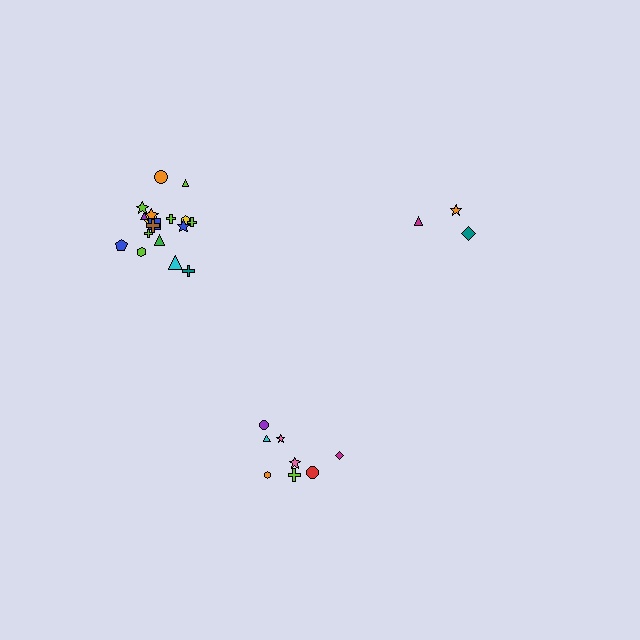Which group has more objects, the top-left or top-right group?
The top-left group.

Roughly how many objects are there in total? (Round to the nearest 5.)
Roughly 30 objects in total.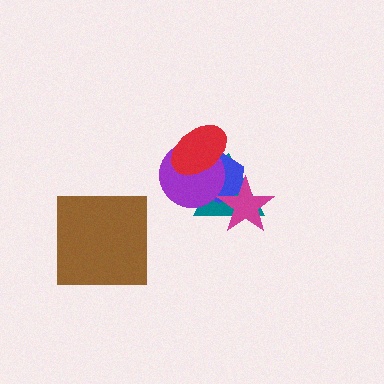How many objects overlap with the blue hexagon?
4 objects overlap with the blue hexagon.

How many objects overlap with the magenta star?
2 objects overlap with the magenta star.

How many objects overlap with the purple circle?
3 objects overlap with the purple circle.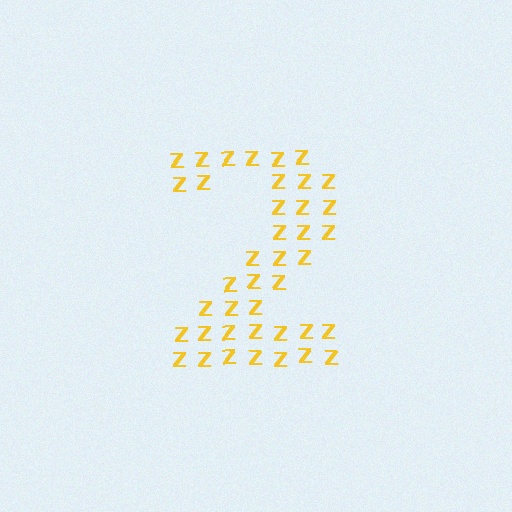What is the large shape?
The large shape is the digit 2.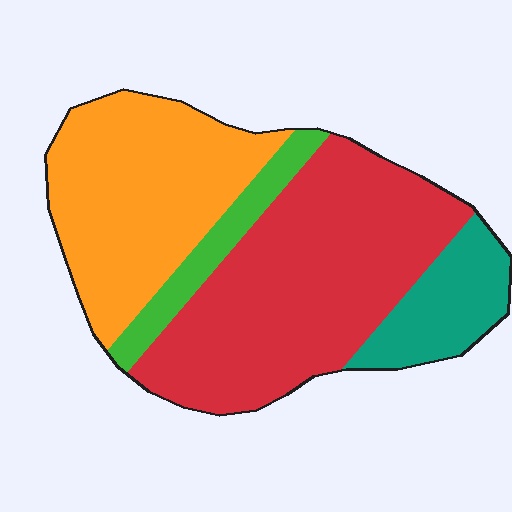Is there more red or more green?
Red.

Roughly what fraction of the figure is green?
Green covers about 10% of the figure.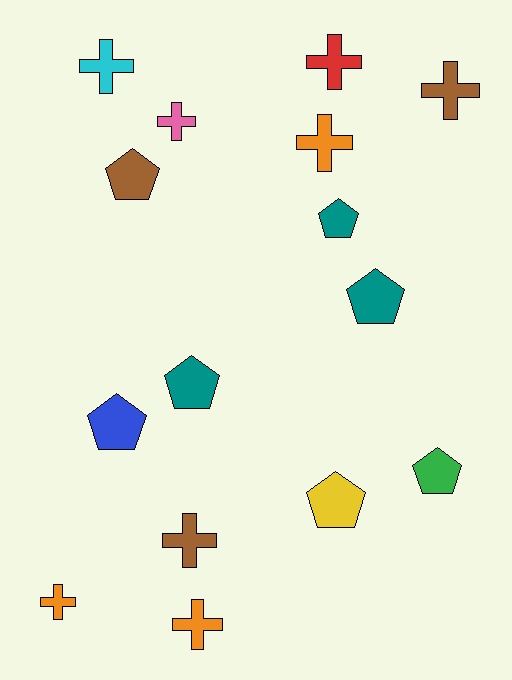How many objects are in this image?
There are 15 objects.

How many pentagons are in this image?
There are 7 pentagons.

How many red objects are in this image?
There is 1 red object.